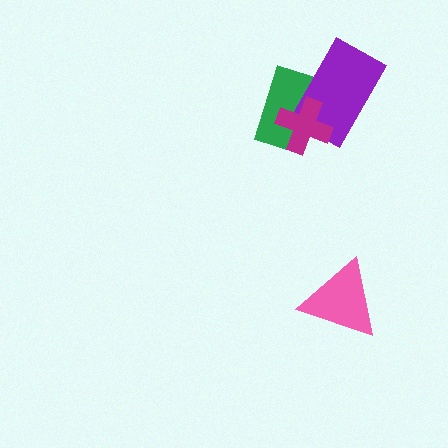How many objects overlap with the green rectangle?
2 objects overlap with the green rectangle.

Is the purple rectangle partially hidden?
Yes, it is partially covered by another shape.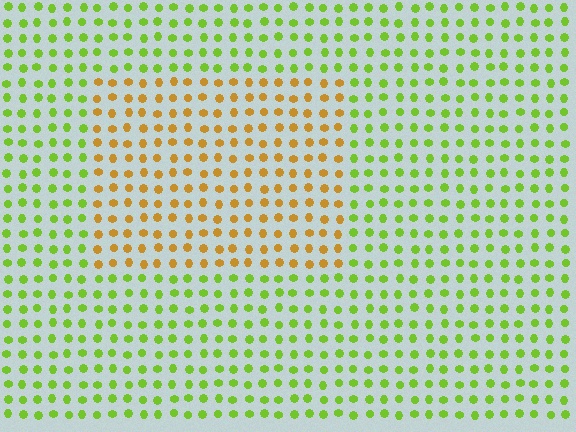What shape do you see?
I see a rectangle.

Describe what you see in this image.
The image is filled with small lime elements in a uniform arrangement. A rectangle-shaped region is visible where the elements are tinted to a slightly different hue, forming a subtle color boundary.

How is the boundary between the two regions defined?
The boundary is defined purely by a slight shift in hue (about 53 degrees). Spacing, size, and orientation are identical on both sides.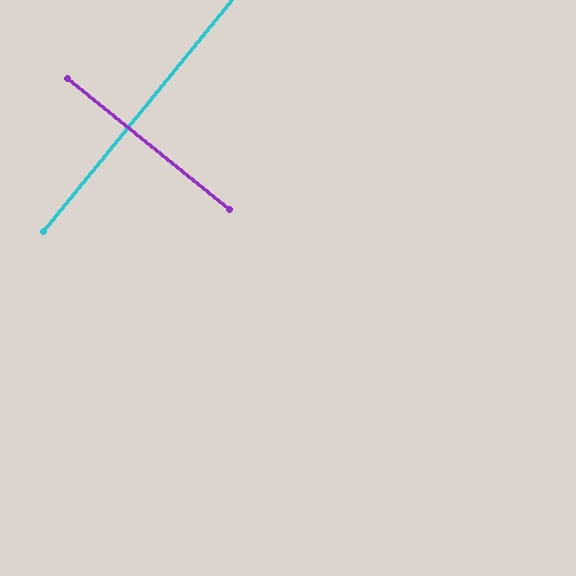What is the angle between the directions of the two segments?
Approximately 90 degrees.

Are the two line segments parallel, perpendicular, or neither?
Perpendicular — they meet at approximately 90°.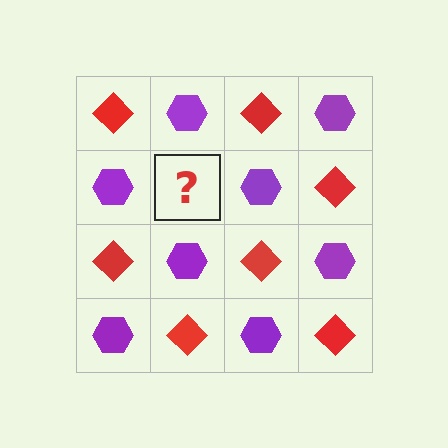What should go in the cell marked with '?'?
The missing cell should contain a red diamond.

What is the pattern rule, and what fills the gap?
The rule is that it alternates red diamond and purple hexagon in a checkerboard pattern. The gap should be filled with a red diamond.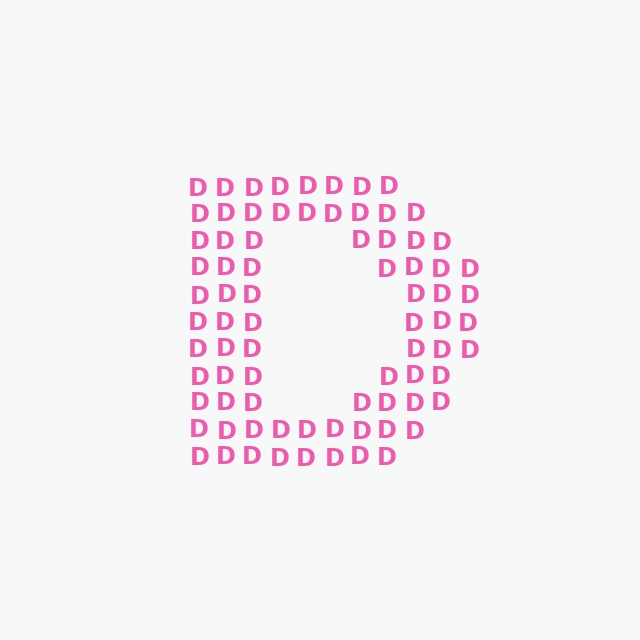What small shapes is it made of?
It is made of small letter D's.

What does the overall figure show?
The overall figure shows the letter D.